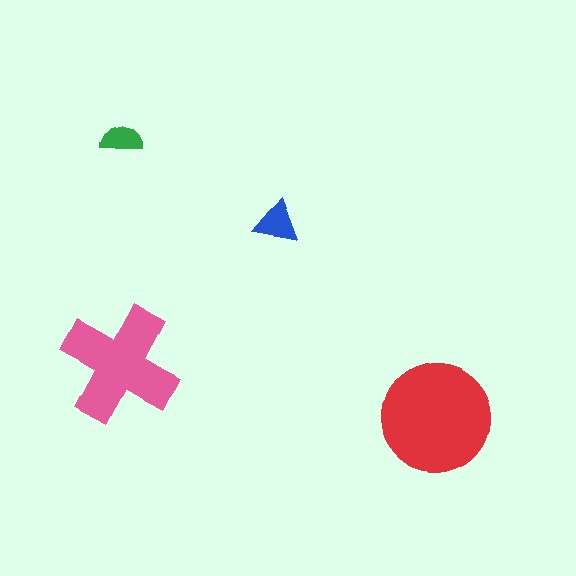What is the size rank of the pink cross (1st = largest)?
2nd.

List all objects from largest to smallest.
The red circle, the pink cross, the blue triangle, the green semicircle.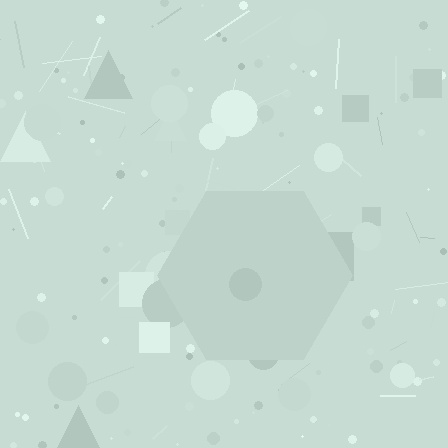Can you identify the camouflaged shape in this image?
The camouflaged shape is a hexagon.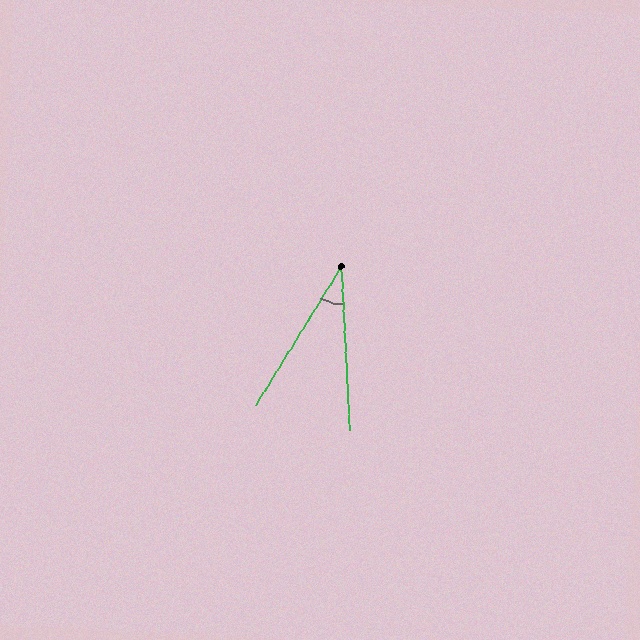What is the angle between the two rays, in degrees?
Approximately 35 degrees.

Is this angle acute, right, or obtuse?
It is acute.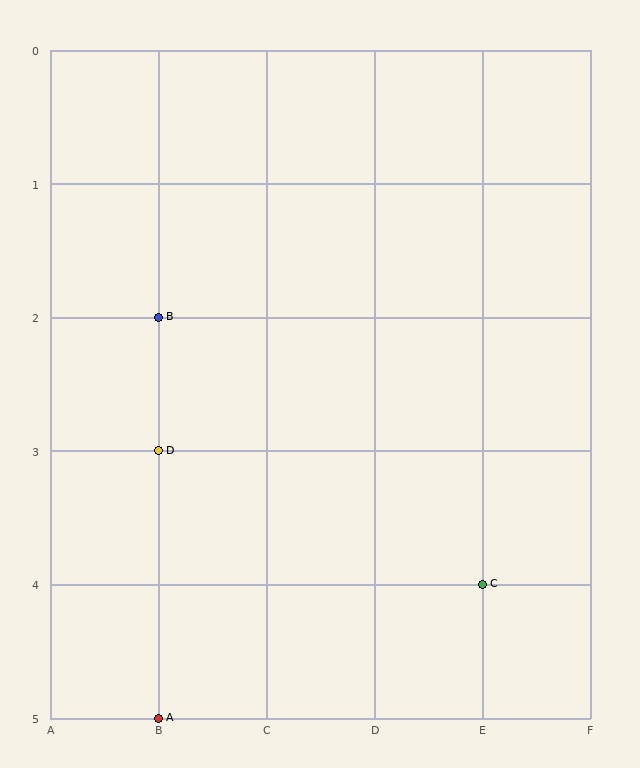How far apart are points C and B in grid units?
Points C and B are 3 columns and 2 rows apart (about 3.6 grid units diagonally).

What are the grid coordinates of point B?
Point B is at grid coordinates (B, 2).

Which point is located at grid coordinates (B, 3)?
Point D is at (B, 3).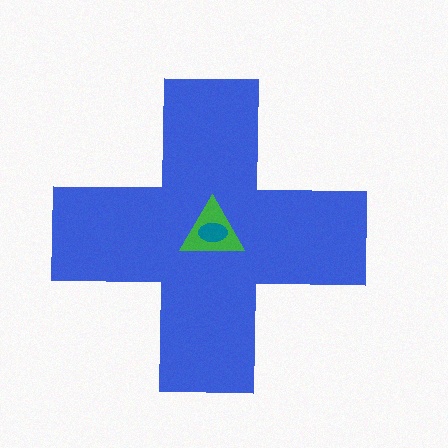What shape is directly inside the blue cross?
The green triangle.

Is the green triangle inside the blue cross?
Yes.